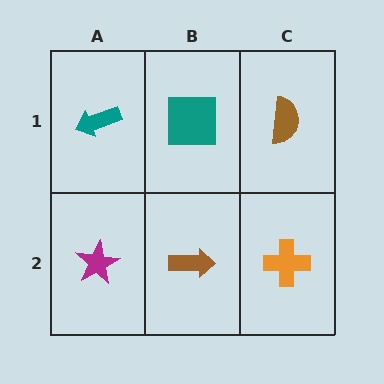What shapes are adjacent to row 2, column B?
A teal square (row 1, column B), a magenta star (row 2, column A), an orange cross (row 2, column C).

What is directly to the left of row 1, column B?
A teal arrow.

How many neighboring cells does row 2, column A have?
2.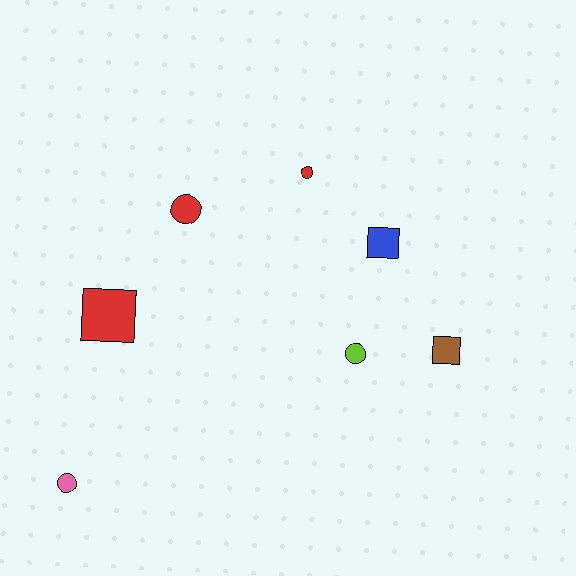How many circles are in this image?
There are 4 circles.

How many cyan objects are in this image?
There are no cyan objects.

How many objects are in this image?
There are 7 objects.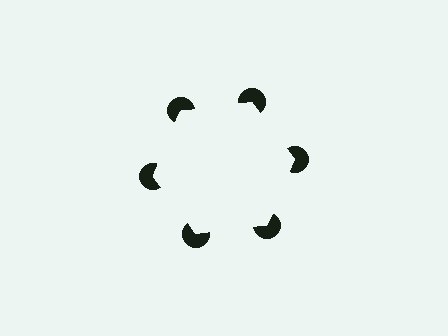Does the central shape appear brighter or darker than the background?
It typically appears slightly brighter than the background, even though no actual brightness change is drawn.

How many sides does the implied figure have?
6 sides.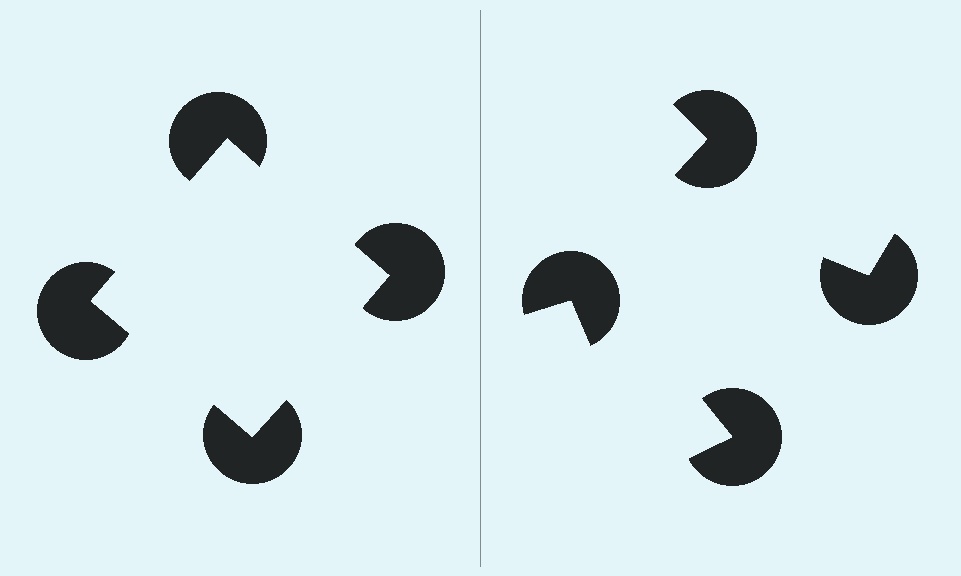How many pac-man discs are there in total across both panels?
8 — 4 on each side.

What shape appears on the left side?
An illusory square.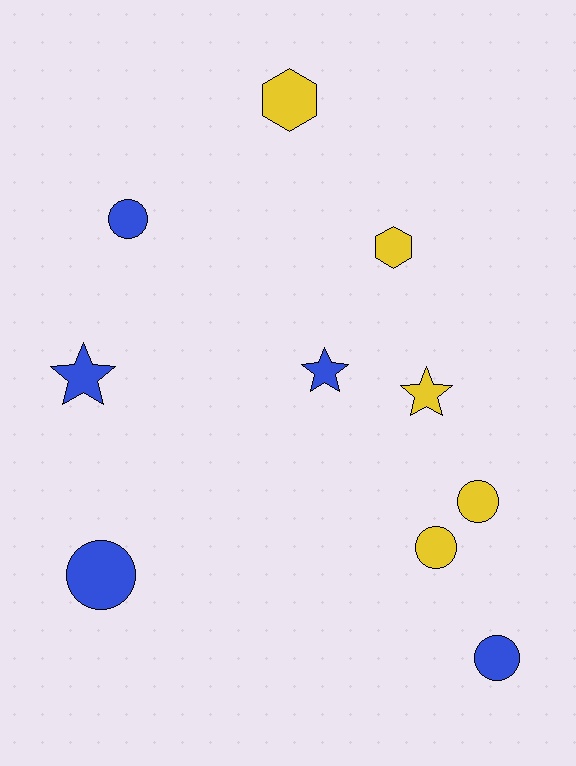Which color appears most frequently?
Yellow, with 5 objects.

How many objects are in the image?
There are 10 objects.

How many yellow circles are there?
There are 2 yellow circles.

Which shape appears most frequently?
Circle, with 5 objects.